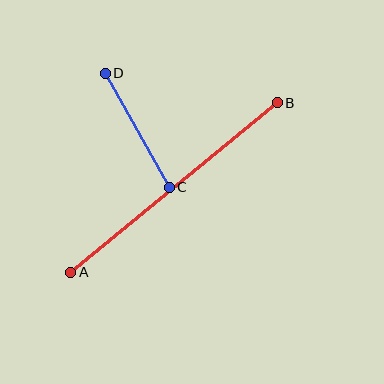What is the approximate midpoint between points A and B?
The midpoint is at approximately (174, 188) pixels.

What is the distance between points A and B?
The distance is approximately 267 pixels.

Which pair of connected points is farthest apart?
Points A and B are farthest apart.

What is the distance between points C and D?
The distance is approximately 131 pixels.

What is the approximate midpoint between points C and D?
The midpoint is at approximately (137, 130) pixels.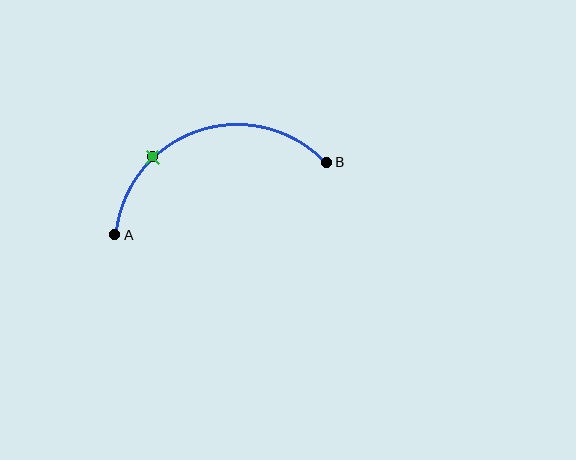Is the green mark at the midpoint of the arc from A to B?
No. The green mark lies on the arc but is closer to endpoint A. The arc midpoint would be at the point on the curve equidistant along the arc from both A and B.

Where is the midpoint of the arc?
The arc midpoint is the point on the curve farthest from the straight line joining A and B. It sits above that line.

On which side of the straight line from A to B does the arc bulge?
The arc bulges above the straight line connecting A and B.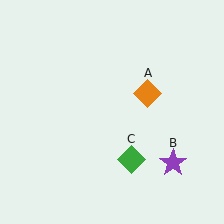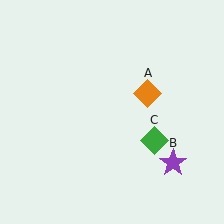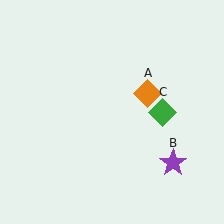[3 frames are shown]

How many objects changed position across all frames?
1 object changed position: green diamond (object C).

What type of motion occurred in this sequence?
The green diamond (object C) rotated counterclockwise around the center of the scene.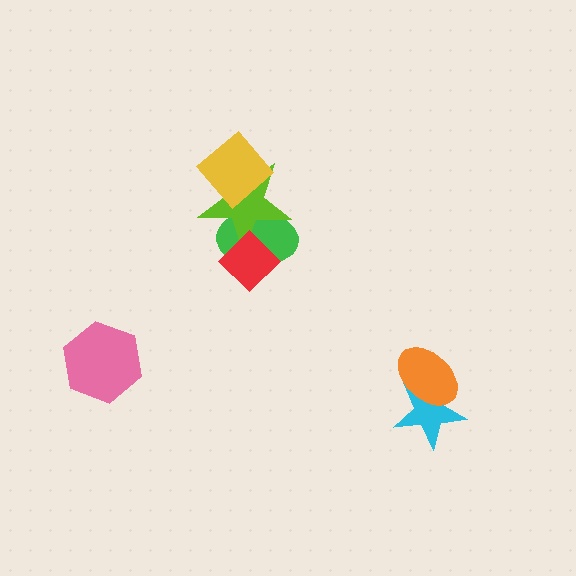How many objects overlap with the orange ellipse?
1 object overlaps with the orange ellipse.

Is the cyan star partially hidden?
Yes, it is partially covered by another shape.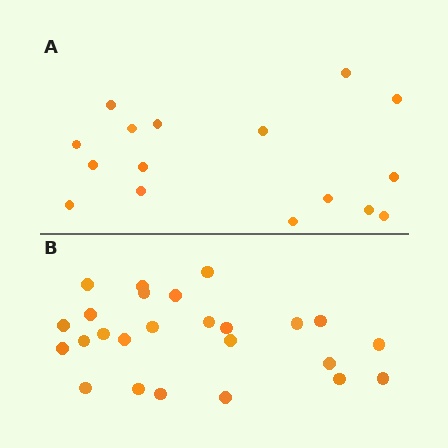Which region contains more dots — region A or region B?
Region B (the bottom region) has more dots.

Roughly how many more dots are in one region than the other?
Region B has roughly 8 or so more dots than region A.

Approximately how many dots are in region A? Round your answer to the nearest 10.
About 20 dots. (The exact count is 16, which rounds to 20.)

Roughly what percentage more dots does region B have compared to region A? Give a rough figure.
About 55% more.